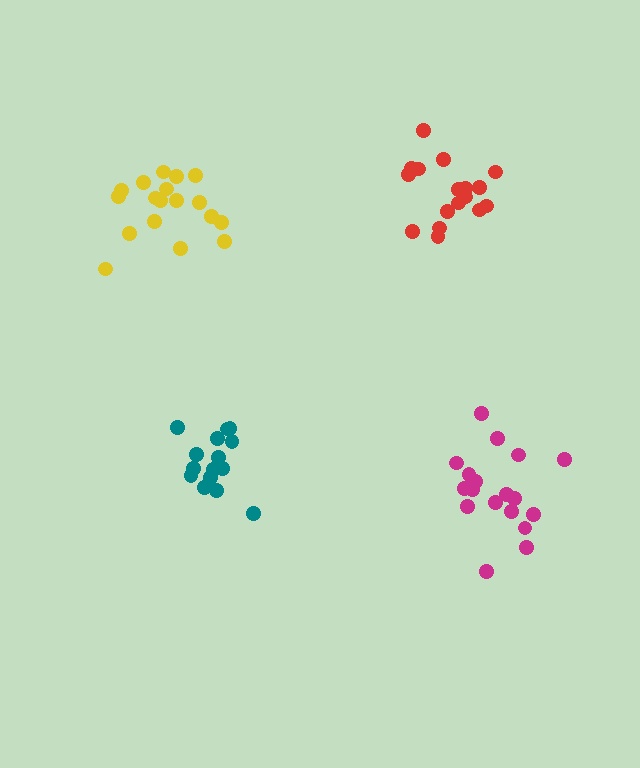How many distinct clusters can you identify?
There are 4 distinct clusters.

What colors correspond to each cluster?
The clusters are colored: magenta, teal, red, yellow.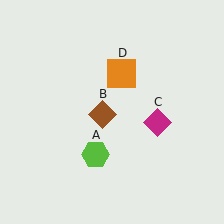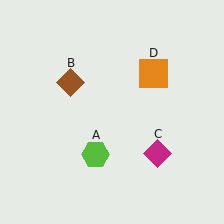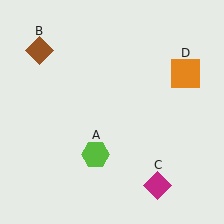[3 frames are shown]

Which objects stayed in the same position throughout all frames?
Lime hexagon (object A) remained stationary.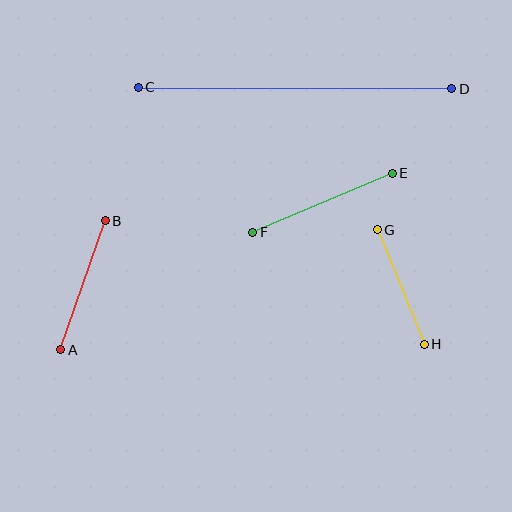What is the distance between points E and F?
The distance is approximately 152 pixels.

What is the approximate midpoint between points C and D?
The midpoint is at approximately (295, 88) pixels.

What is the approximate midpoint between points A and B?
The midpoint is at approximately (83, 285) pixels.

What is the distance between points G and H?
The distance is approximately 124 pixels.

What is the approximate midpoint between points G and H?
The midpoint is at approximately (401, 287) pixels.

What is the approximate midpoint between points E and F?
The midpoint is at approximately (322, 203) pixels.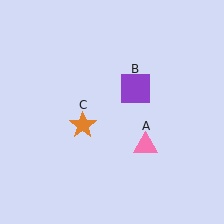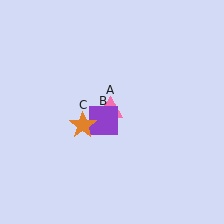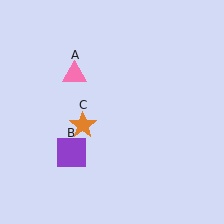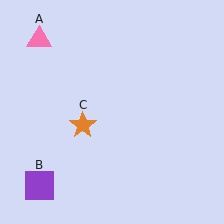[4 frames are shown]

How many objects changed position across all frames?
2 objects changed position: pink triangle (object A), purple square (object B).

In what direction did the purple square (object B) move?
The purple square (object B) moved down and to the left.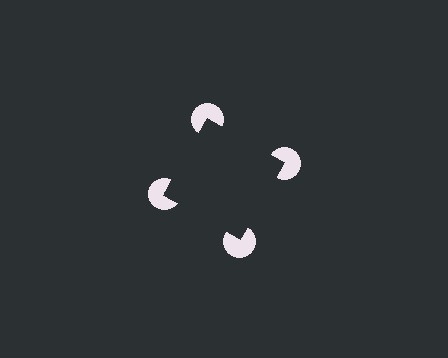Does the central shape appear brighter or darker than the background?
It typically appears slightly darker than the background, even though no actual brightness change is drawn.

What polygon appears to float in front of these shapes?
An illusory square — its edges are inferred from the aligned wedge cuts in the pac-man discs, not physically drawn.